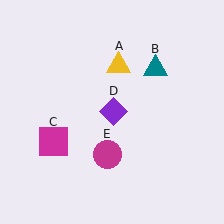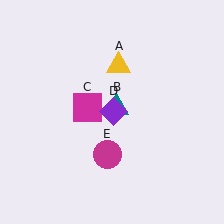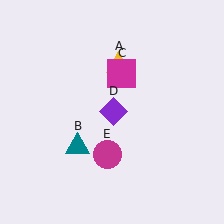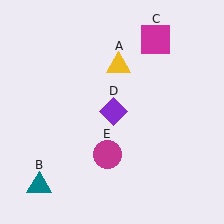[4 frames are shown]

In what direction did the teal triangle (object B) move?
The teal triangle (object B) moved down and to the left.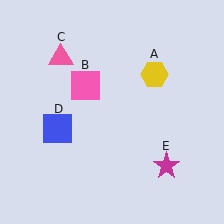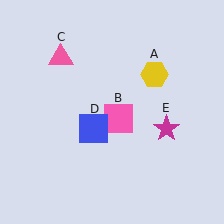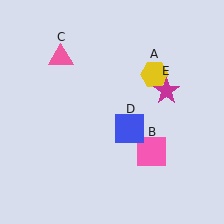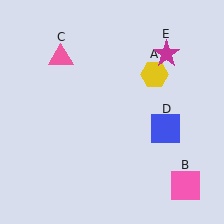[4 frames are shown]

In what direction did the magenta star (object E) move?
The magenta star (object E) moved up.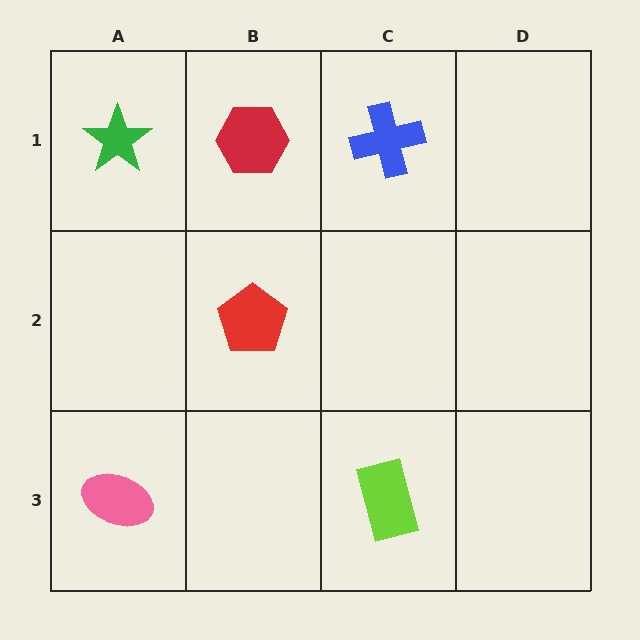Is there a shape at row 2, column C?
No, that cell is empty.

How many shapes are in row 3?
2 shapes.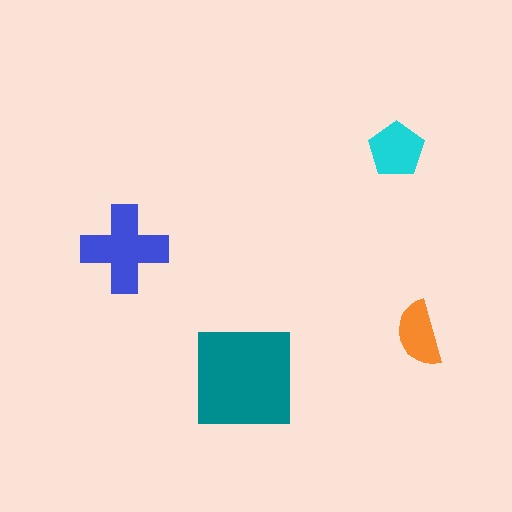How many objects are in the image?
There are 4 objects in the image.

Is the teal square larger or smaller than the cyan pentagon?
Larger.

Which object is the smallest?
The orange semicircle.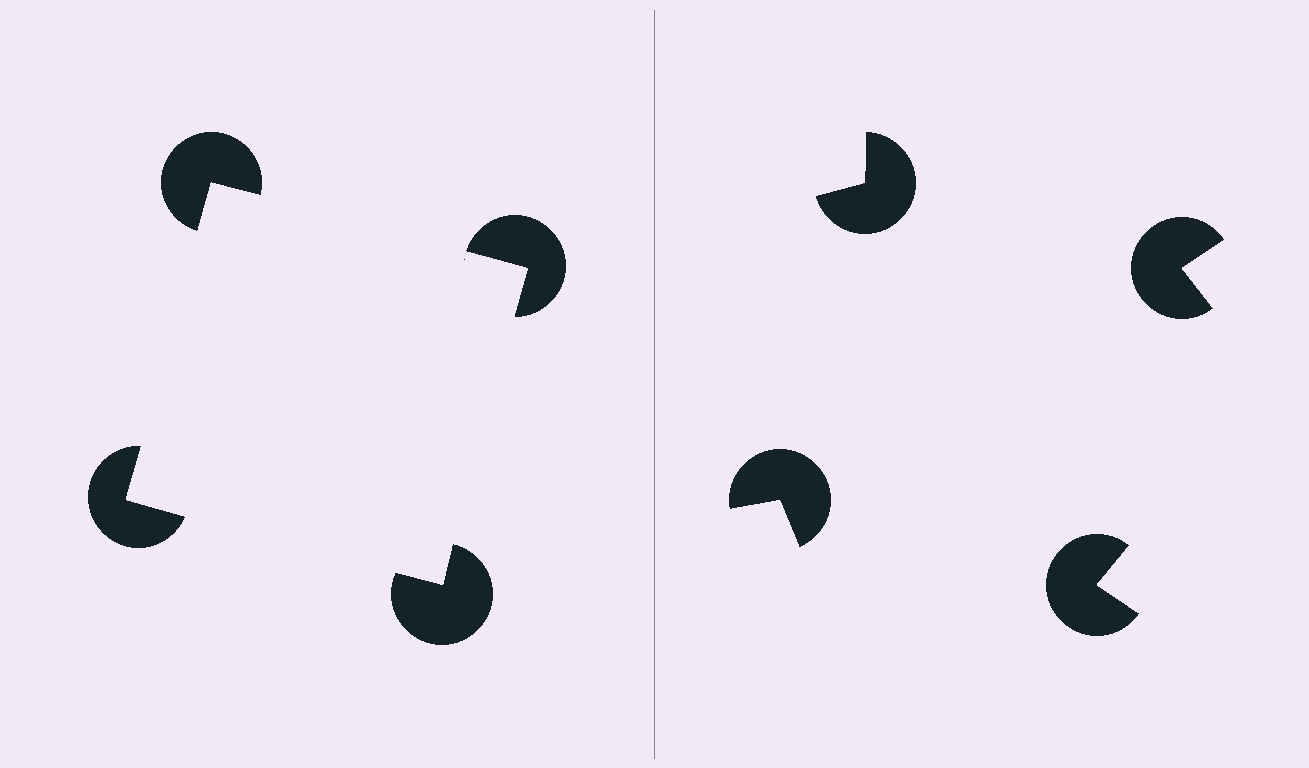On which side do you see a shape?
An illusory square appears on the left side. On the right side the wedge cuts are rotated, so no coherent shape forms.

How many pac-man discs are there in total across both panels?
8 — 4 on each side.